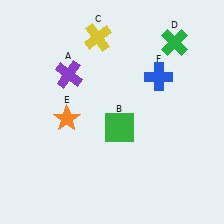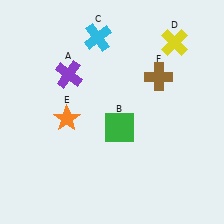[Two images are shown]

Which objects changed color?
C changed from yellow to cyan. D changed from green to yellow. F changed from blue to brown.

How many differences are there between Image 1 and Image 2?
There are 3 differences between the two images.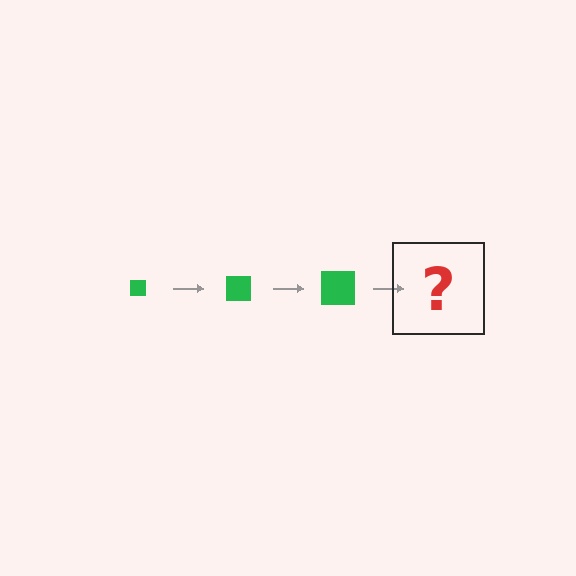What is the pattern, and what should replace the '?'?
The pattern is that the square gets progressively larger each step. The '?' should be a green square, larger than the previous one.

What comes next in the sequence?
The next element should be a green square, larger than the previous one.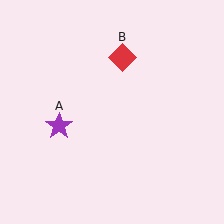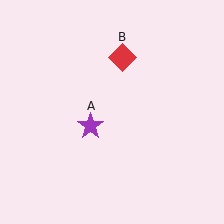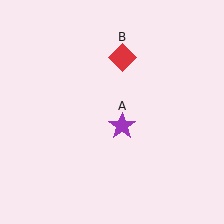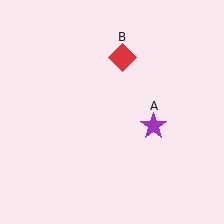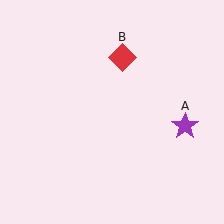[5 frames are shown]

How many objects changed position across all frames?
1 object changed position: purple star (object A).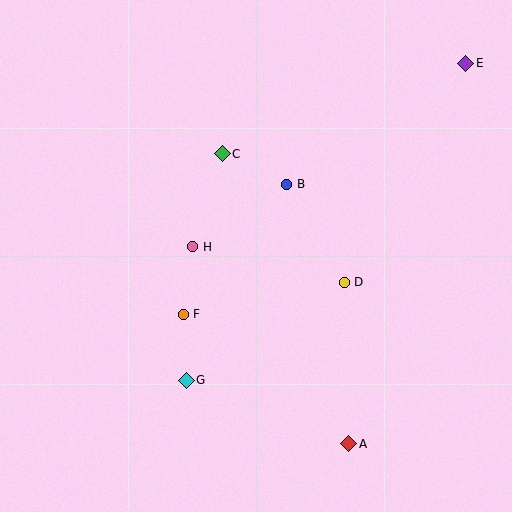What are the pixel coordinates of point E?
Point E is at (466, 63).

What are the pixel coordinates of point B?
Point B is at (287, 184).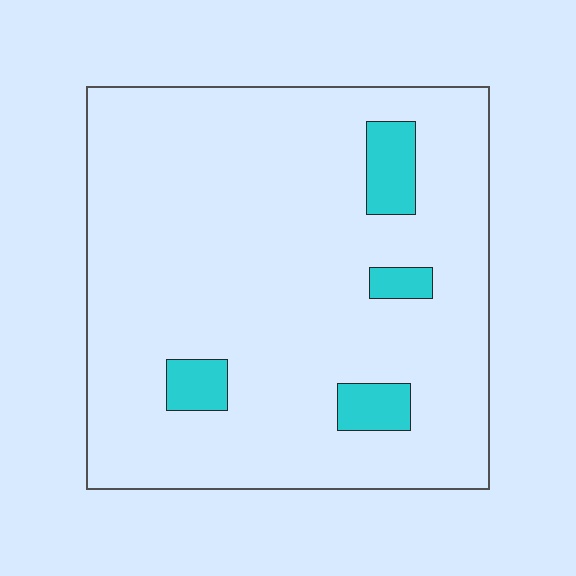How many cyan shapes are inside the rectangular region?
4.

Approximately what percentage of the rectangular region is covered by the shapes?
Approximately 10%.